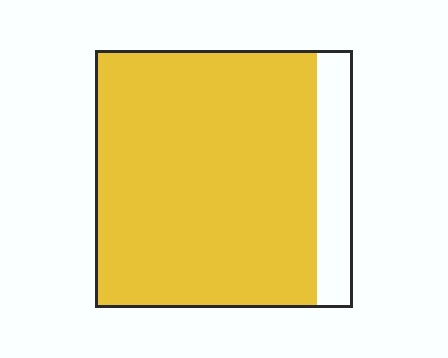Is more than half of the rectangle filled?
Yes.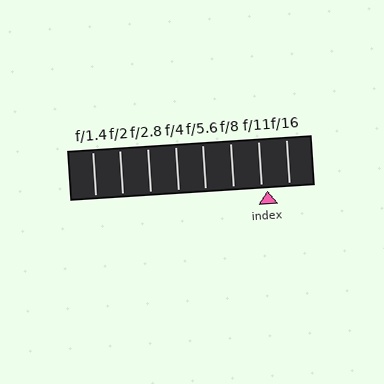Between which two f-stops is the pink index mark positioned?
The index mark is between f/11 and f/16.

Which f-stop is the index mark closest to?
The index mark is closest to f/11.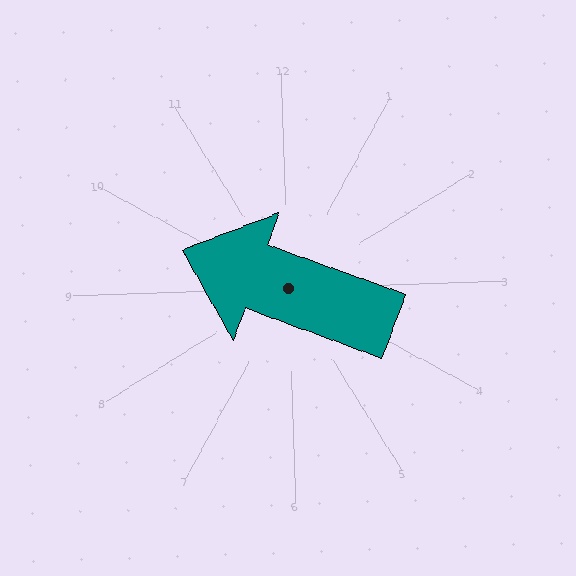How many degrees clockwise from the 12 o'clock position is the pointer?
Approximately 292 degrees.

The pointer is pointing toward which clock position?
Roughly 10 o'clock.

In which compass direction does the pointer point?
West.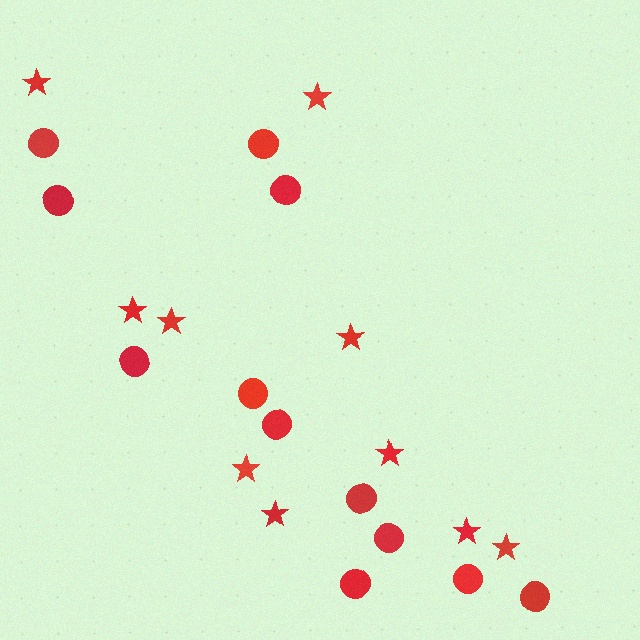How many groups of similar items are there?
There are 2 groups: one group of stars (10) and one group of circles (12).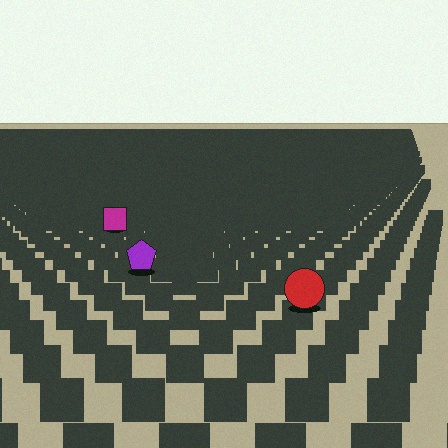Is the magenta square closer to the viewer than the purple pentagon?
No. The purple pentagon is closer — you can tell from the texture gradient: the ground texture is coarser near it.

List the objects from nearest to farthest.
From nearest to farthest: the red circle, the purple pentagon, the magenta square.